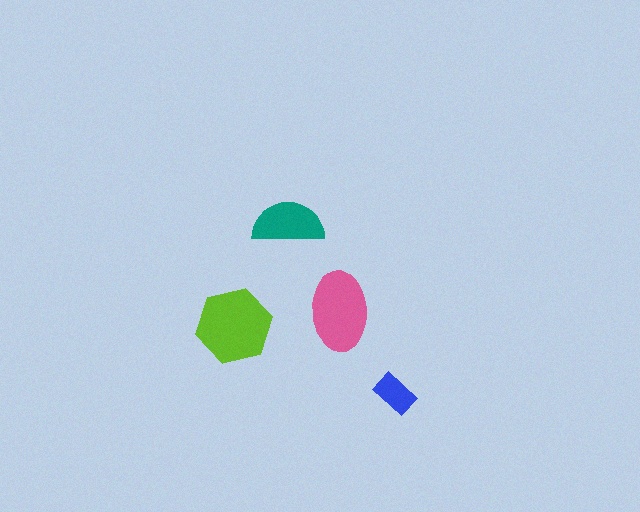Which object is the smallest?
The blue rectangle.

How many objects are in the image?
There are 4 objects in the image.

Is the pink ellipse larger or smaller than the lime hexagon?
Smaller.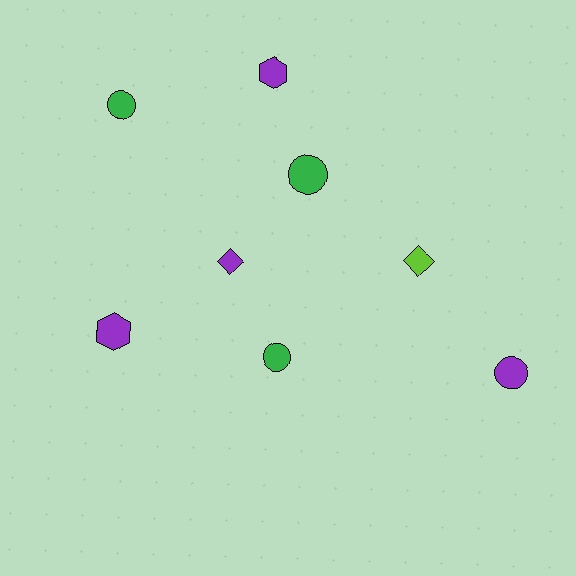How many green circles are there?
There are 3 green circles.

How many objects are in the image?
There are 8 objects.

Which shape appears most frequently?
Circle, with 4 objects.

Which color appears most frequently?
Purple, with 4 objects.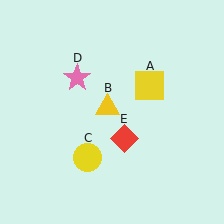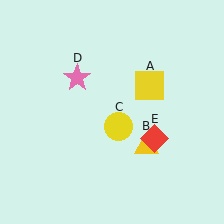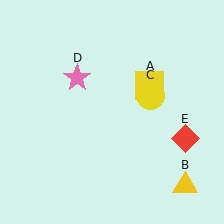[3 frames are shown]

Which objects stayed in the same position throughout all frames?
Yellow square (object A) and pink star (object D) remained stationary.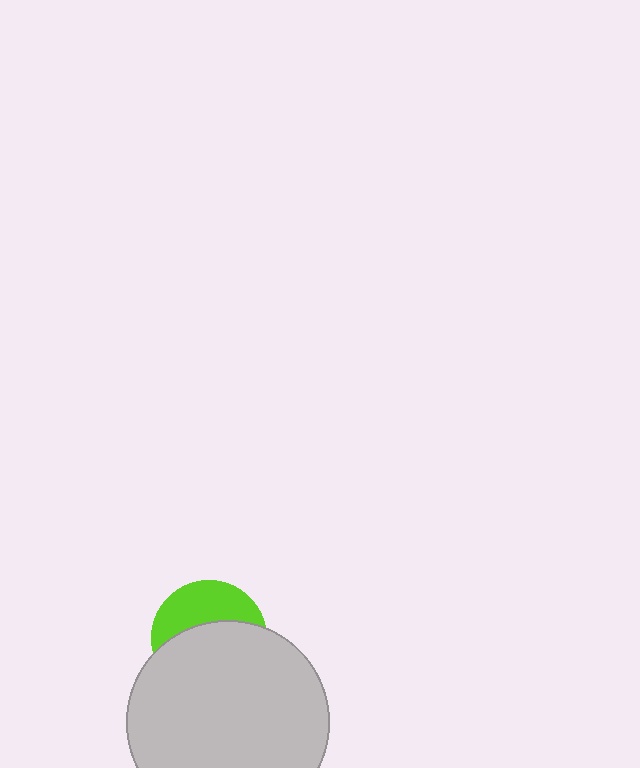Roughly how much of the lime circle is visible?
A small part of it is visible (roughly 39%).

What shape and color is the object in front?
The object in front is a light gray circle.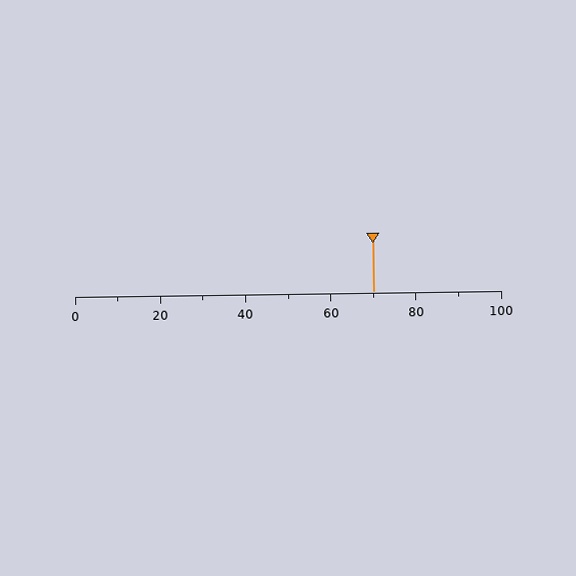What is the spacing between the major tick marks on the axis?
The major ticks are spaced 20 apart.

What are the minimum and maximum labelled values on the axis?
The axis runs from 0 to 100.